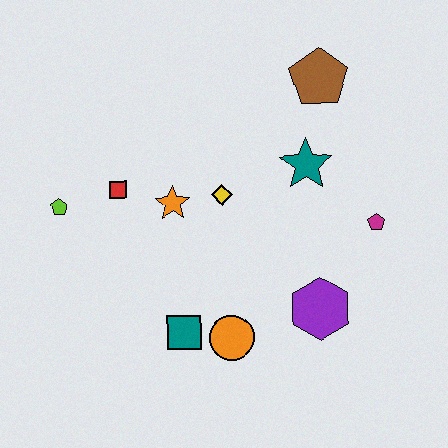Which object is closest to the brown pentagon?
The teal star is closest to the brown pentagon.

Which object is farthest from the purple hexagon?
The lime pentagon is farthest from the purple hexagon.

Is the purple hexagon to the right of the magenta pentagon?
No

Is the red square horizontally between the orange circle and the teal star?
No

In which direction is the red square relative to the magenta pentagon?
The red square is to the left of the magenta pentagon.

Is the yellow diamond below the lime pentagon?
No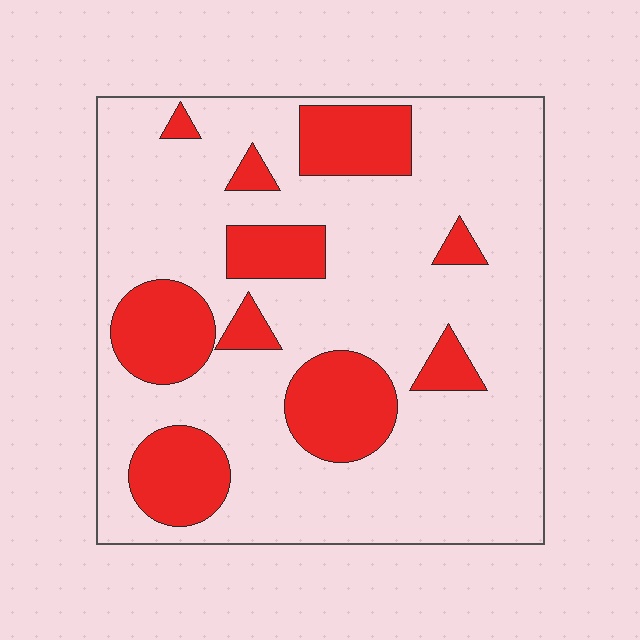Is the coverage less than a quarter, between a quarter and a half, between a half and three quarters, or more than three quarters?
Less than a quarter.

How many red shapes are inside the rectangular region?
10.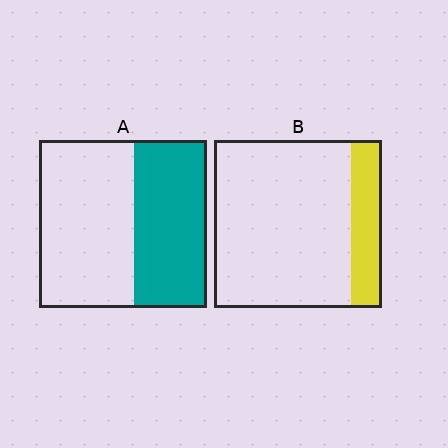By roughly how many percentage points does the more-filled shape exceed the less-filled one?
By roughly 25 percentage points (A over B).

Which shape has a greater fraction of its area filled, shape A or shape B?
Shape A.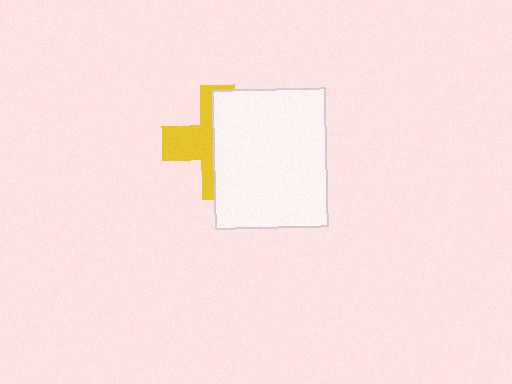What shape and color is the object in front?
The object in front is a white rectangle.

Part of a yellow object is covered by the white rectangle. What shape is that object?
It is a cross.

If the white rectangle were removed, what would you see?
You would see the complete yellow cross.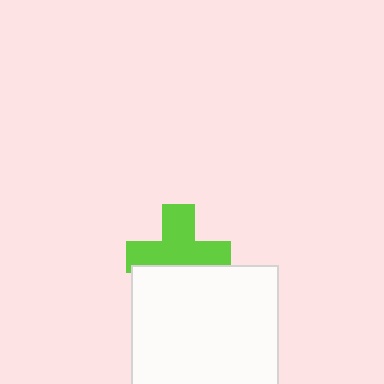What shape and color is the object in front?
The object in front is a white square.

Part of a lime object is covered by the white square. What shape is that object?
It is a cross.